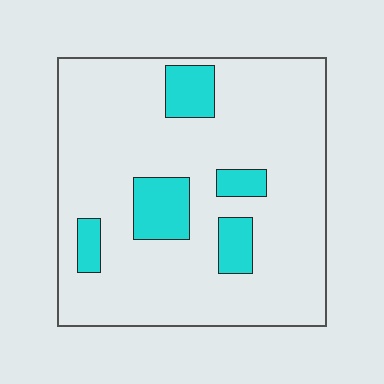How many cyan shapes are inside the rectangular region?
5.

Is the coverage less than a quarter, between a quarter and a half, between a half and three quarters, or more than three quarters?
Less than a quarter.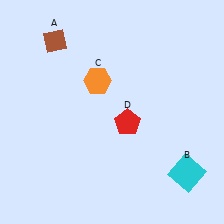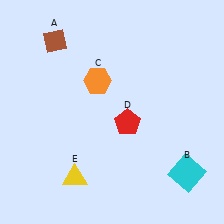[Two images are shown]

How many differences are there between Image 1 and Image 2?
There is 1 difference between the two images.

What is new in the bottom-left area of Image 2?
A yellow triangle (E) was added in the bottom-left area of Image 2.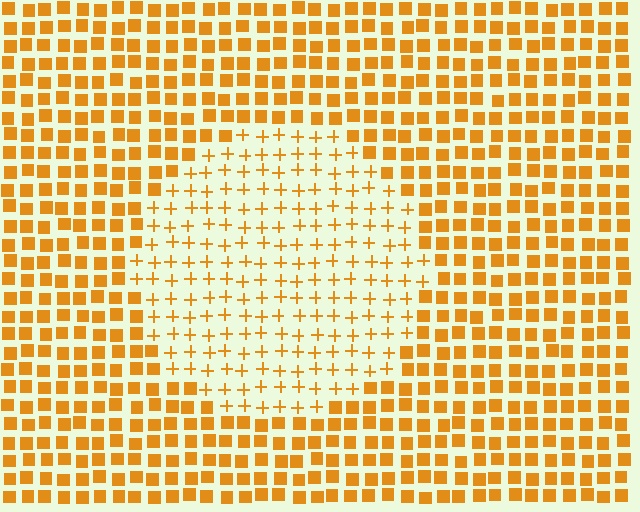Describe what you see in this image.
The image is filled with small orange elements arranged in a uniform grid. A circle-shaped region contains plus signs, while the surrounding area contains squares. The boundary is defined purely by the change in element shape.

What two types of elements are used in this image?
The image uses plus signs inside the circle region and squares outside it.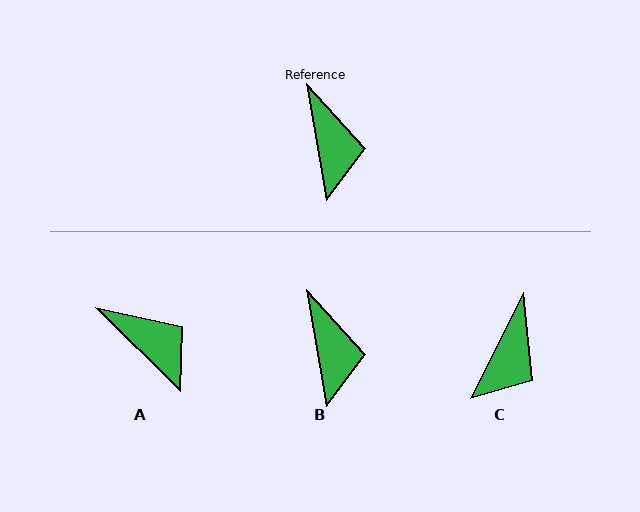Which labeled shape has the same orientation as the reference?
B.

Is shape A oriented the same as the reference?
No, it is off by about 35 degrees.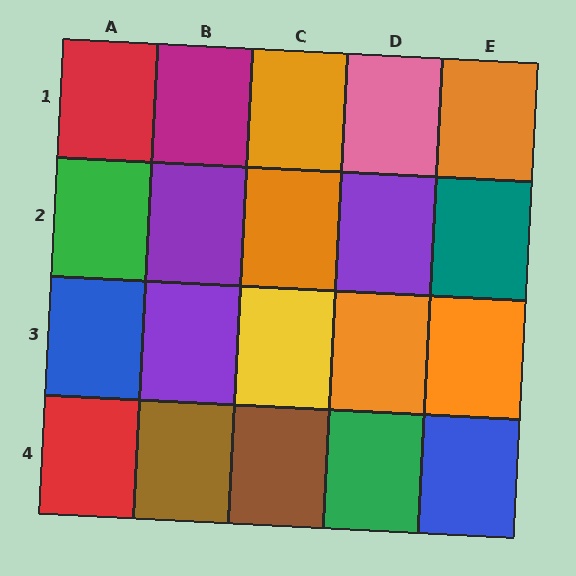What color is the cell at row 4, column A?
Red.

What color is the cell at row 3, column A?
Blue.